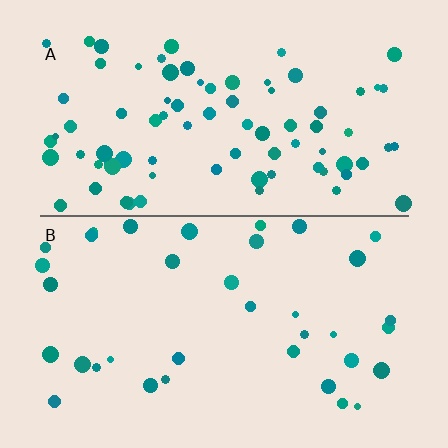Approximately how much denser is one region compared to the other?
Approximately 2.2× — region A over region B.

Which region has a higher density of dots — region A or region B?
A (the top).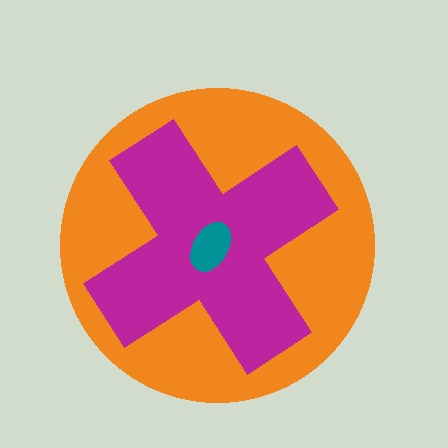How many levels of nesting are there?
3.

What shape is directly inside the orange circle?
The magenta cross.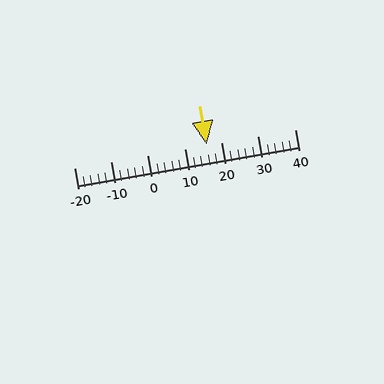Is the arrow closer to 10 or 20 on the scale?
The arrow is closer to 20.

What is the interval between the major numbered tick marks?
The major tick marks are spaced 10 units apart.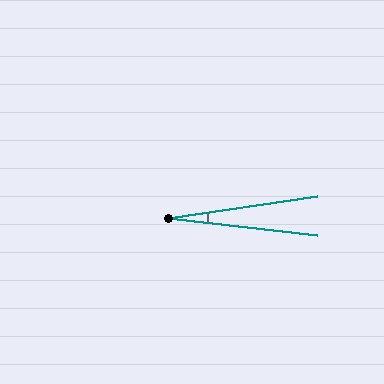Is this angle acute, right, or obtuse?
It is acute.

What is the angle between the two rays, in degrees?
Approximately 15 degrees.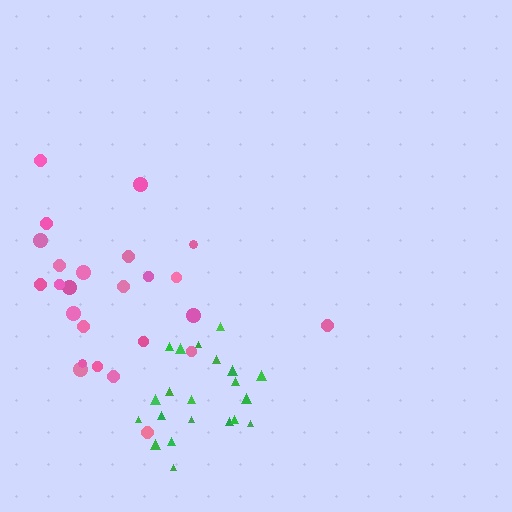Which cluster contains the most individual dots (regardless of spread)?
Pink (25).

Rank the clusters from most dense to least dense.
green, pink.